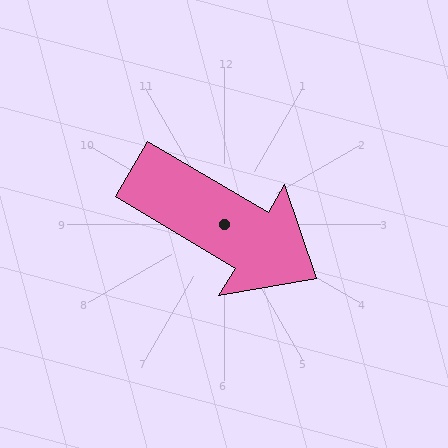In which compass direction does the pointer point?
Southeast.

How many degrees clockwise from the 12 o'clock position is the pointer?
Approximately 121 degrees.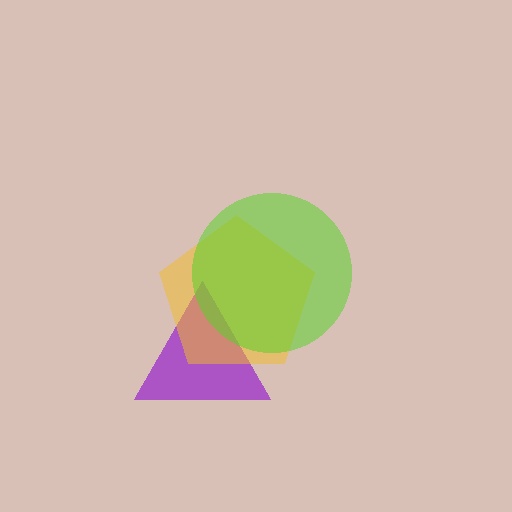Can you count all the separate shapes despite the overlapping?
Yes, there are 3 separate shapes.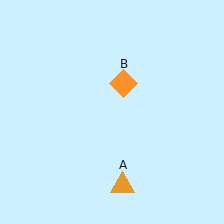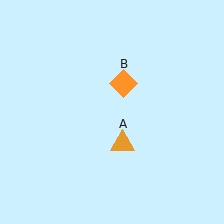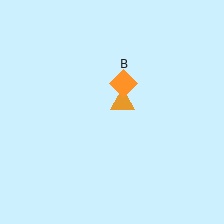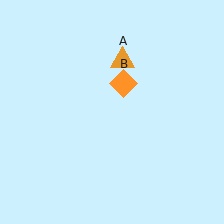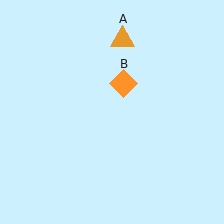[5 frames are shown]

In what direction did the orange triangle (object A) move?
The orange triangle (object A) moved up.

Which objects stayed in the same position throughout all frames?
Orange diamond (object B) remained stationary.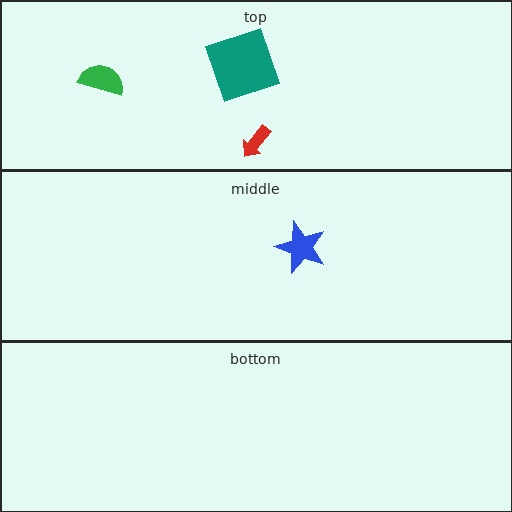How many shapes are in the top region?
3.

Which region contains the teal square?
The top region.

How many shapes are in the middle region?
1.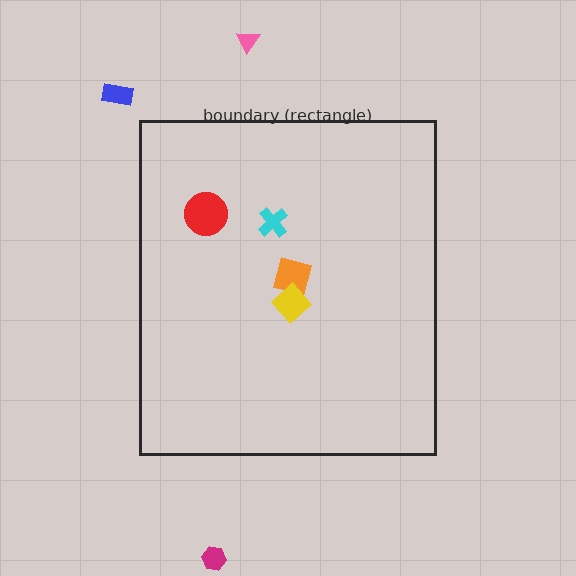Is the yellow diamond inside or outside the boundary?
Inside.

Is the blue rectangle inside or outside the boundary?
Outside.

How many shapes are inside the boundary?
4 inside, 3 outside.